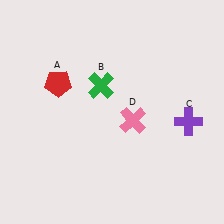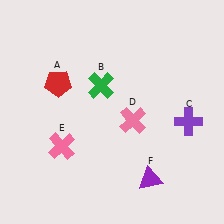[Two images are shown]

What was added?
A pink cross (E), a purple triangle (F) were added in Image 2.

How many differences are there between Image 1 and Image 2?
There are 2 differences between the two images.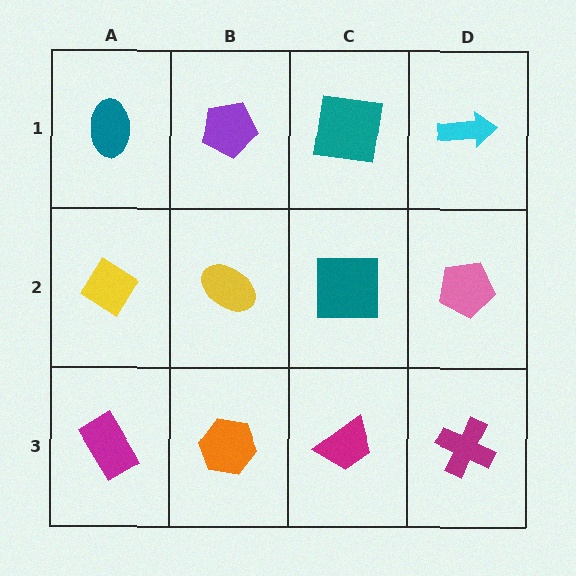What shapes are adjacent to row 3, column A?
A yellow diamond (row 2, column A), an orange hexagon (row 3, column B).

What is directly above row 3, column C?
A teal square.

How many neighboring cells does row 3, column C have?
3.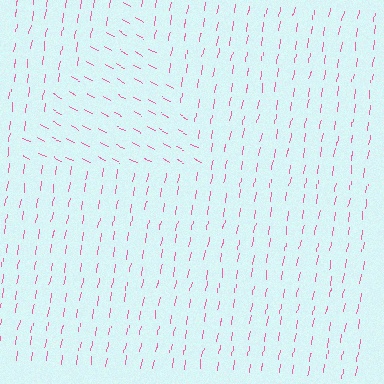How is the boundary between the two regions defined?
The boundary is defined purely by a change in line orientation (approximately 72 degrees difference). All lines are the same color and thickness.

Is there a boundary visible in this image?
Yes, there is a texture boundary formed by a change in line orientation.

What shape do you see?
I see a triangle.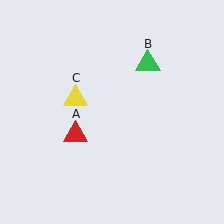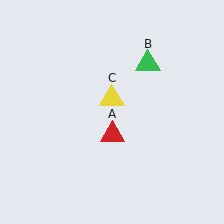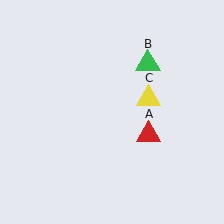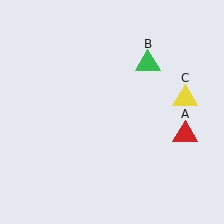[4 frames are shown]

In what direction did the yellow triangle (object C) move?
The yellow triangle (object C) moved right.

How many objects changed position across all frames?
2 objects changed position: red triangle (object A), yellow triangle (object C).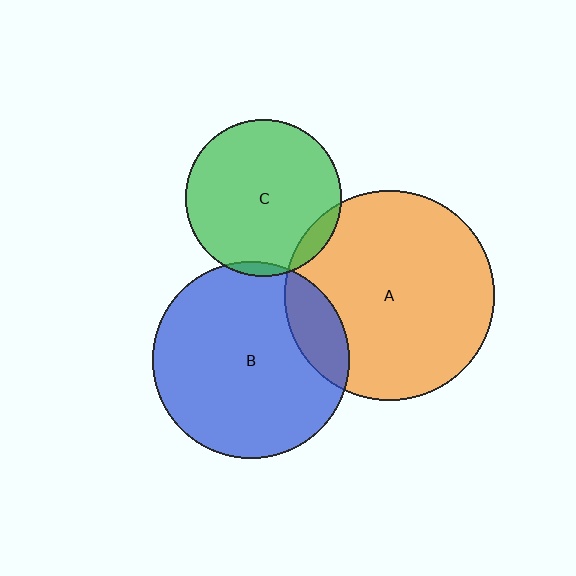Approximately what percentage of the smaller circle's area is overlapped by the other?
Approximately 15%.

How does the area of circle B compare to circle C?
Approximately 1.6 times.